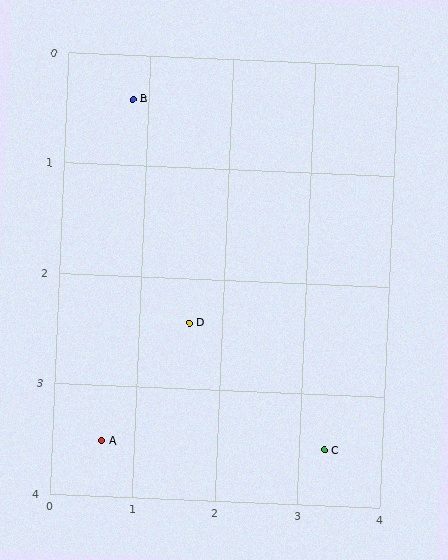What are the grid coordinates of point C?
Point C is at approximately (3.3, 3.5).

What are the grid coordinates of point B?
Point B is at approximately (0.8, 0.4).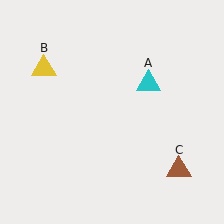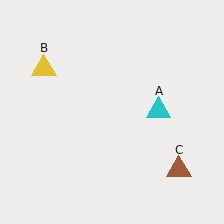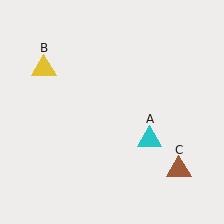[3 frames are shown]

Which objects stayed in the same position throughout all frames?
Yellow triangle (object B) and brown triangle (object C) remained stationary.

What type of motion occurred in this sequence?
The cyan triangle (object A) rotated clockwise around the center of the scene.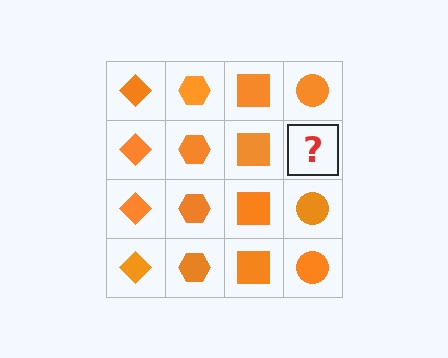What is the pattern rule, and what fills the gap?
The rule is that each column has a consistent shape. The gap should be filled with an orange circle.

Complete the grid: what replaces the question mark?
The question mark should be replaced with an orange circle.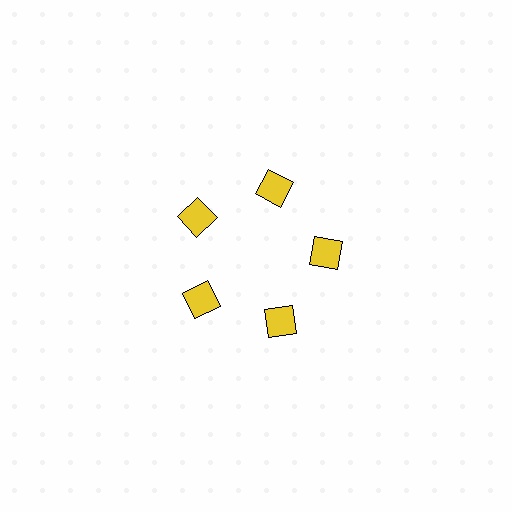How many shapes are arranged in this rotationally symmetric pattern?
There are 5 shapes, arranged in 5 groups of 1.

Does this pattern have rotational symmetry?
Yes, this pattern has 5-fold rotational symmetry. It looks the same after rotating 72 degrees around the center.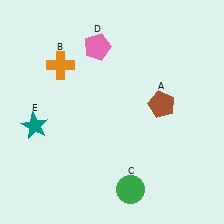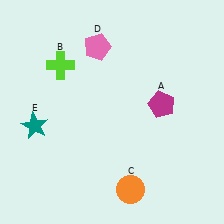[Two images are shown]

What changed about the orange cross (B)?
In Image 1, B is orange. In Image 2, it changed to lime.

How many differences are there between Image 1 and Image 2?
There are 3 differences between the two images.